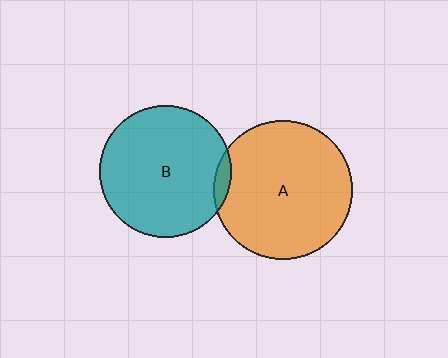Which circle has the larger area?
Circle A (orange).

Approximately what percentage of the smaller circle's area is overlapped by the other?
Approximately 5%.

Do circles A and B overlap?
Yes.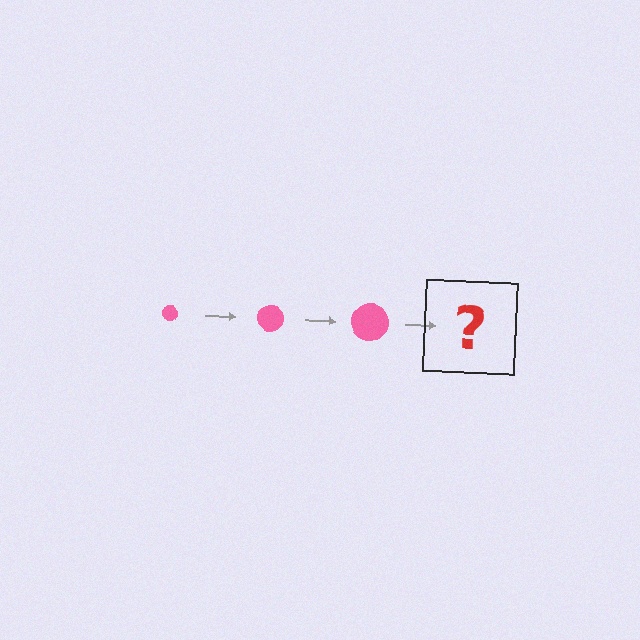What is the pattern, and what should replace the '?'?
The pattern is that the circle gets progressively larger each step. The '?' should be a pink circle, larger than the previous one.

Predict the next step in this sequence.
The next step is a pink circle, larger than the previous one.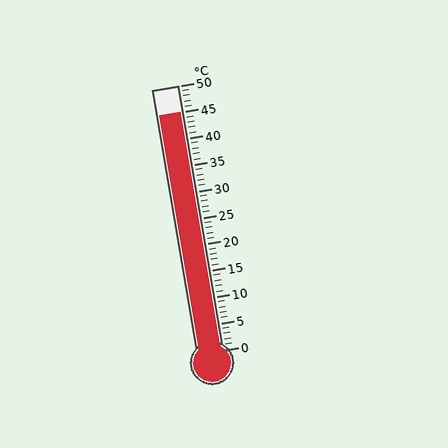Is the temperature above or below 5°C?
The temperature is above 5°C.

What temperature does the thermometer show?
The thermometer shows approximately 45°C.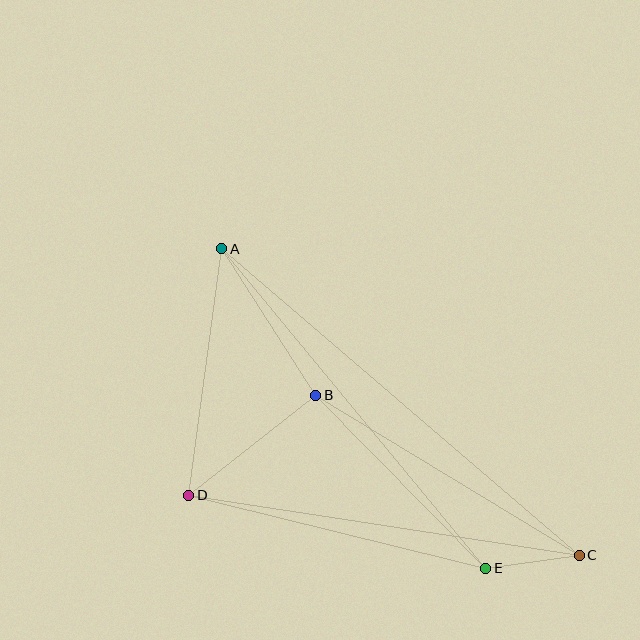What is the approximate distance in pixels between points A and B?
The distance between A and B is approximately 174 pixels.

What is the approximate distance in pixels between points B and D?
The distance between B and D is approximately 162 pixels.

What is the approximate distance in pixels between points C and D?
The distance between C and D is approximately 395 pixels.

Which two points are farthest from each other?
Points A and C are farthest from each other.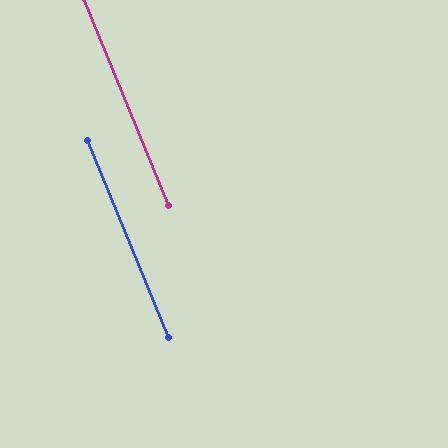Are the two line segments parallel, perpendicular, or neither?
Parallel — their directions differ by only 0.2°.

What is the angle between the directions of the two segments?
Approximately 0 degrees.